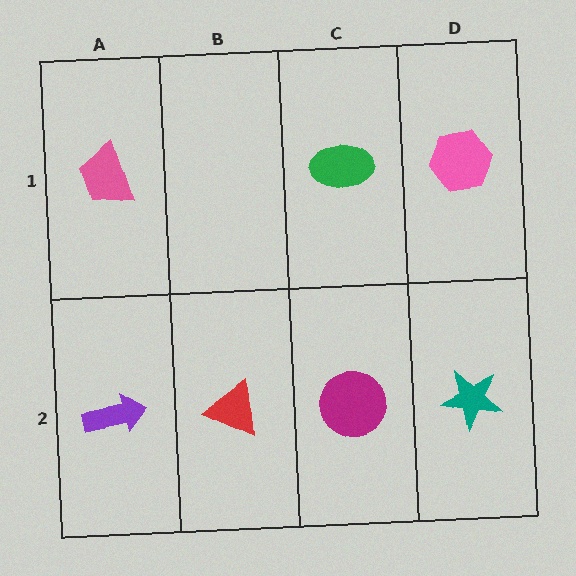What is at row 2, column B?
A red triangle.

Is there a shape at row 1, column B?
No, that cell is empty.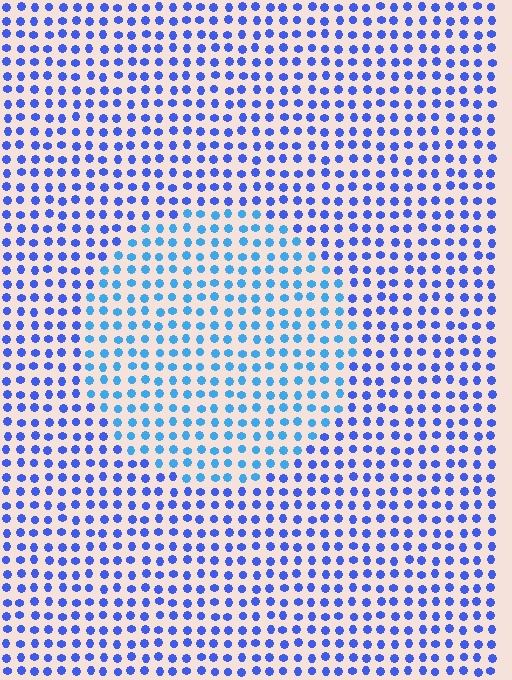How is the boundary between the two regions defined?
The boundary is defined purely by a slight shift in hue (about 28 degrees). Spacing, size, and orientation are identical on both sides.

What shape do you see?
I see a circle.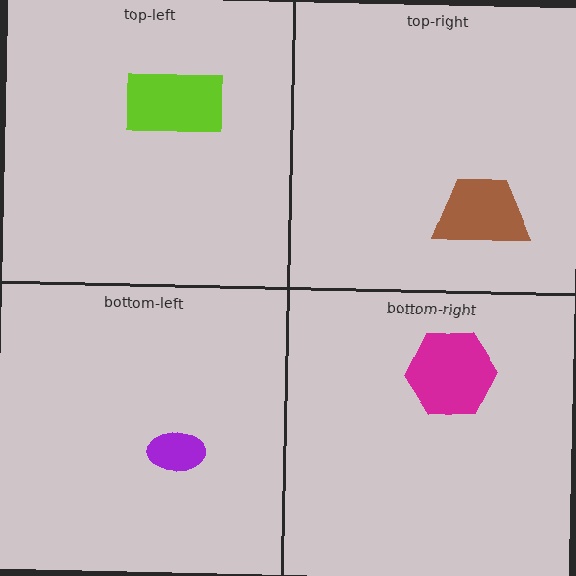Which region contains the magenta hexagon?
The bottom-right region.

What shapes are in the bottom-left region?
The purple ellipse.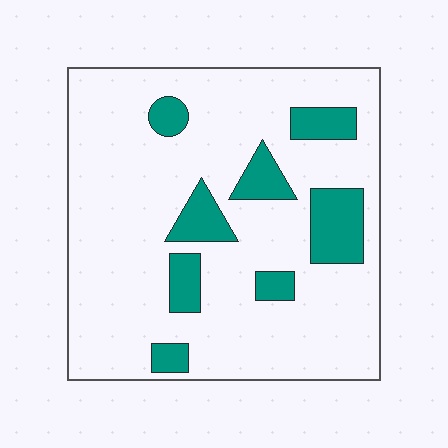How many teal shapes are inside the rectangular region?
8.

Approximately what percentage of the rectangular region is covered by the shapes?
Approximately 15%.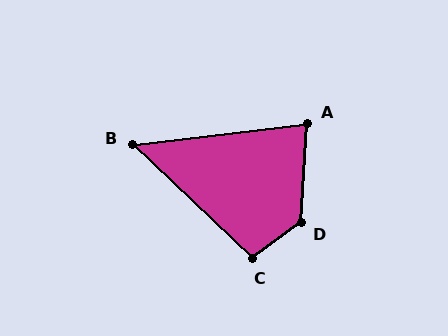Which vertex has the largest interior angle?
D, at approximately 130 degrees.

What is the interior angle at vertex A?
Approximately 80 degrees (acute).